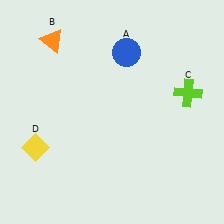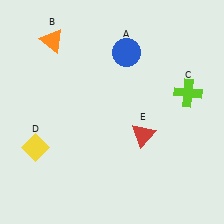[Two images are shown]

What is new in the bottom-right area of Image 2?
A red triangle (E) was added in the bottom-right area of Image 2.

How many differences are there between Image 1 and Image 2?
There is 1 difference between the two images.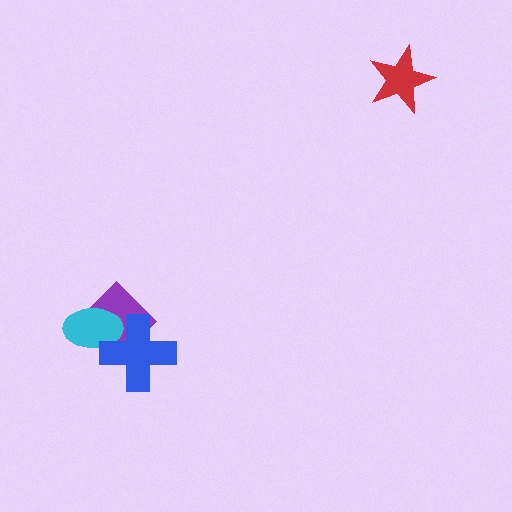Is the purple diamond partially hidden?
Yes, it is partially covered by another shape.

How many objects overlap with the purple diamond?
2 objects overlap with the purple diamond.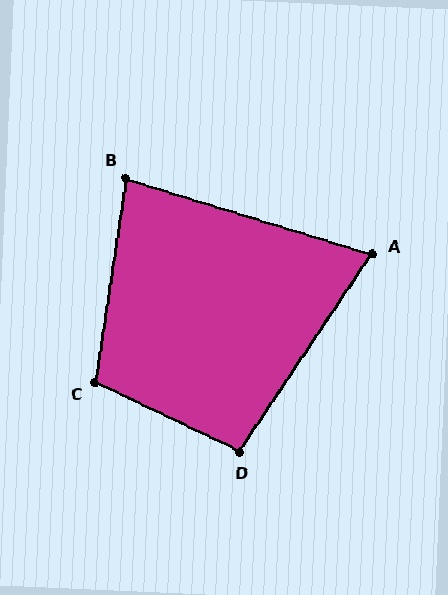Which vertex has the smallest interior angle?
A, at approximately 73 degrees.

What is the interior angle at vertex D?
Approximately 99 degrees (obtuse).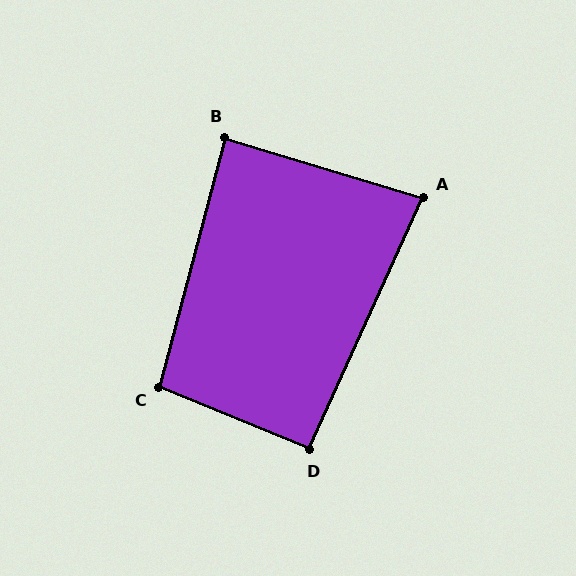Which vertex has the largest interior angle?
C, at approximately 98 degrees.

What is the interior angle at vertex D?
Approximately 92 degrees (approximately right).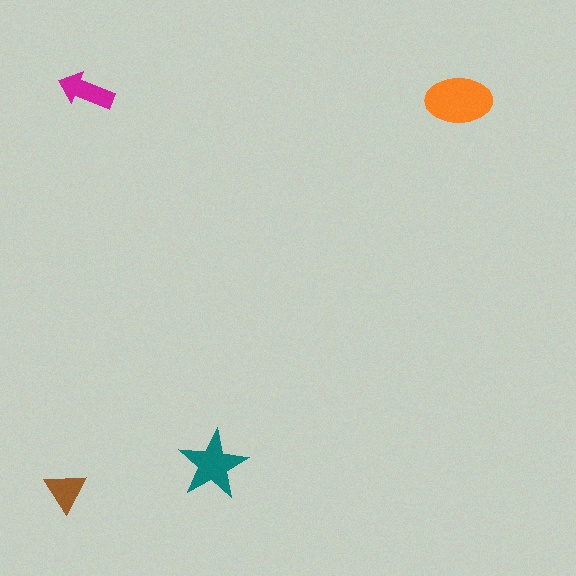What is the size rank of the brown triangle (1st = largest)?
4th.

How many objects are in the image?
There are 4 objects in the image.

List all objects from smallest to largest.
The brown triangle, the magenta arrow, the teal star, the orange ellipse.